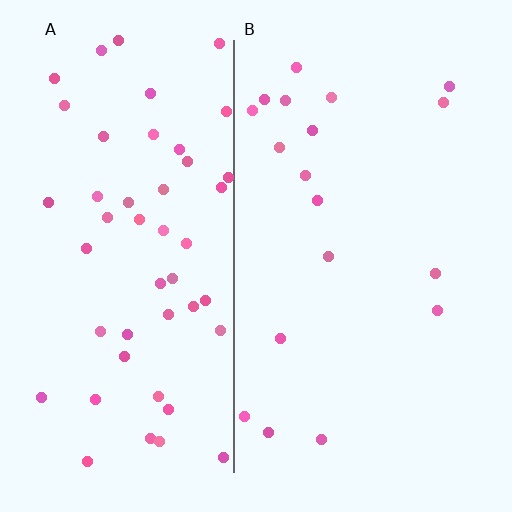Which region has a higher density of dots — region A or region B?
A (the left).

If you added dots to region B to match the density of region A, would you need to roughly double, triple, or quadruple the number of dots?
Approximately triple.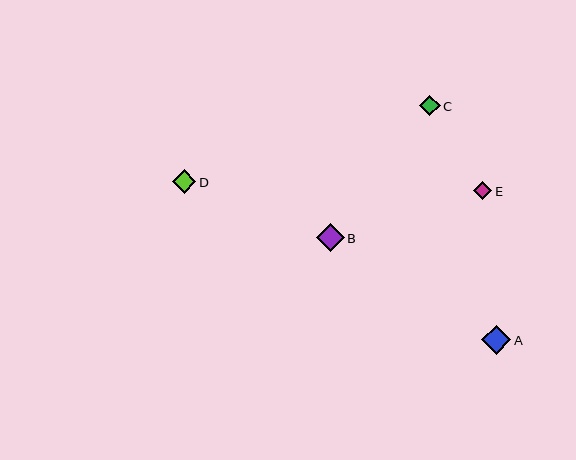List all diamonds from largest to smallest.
From largest to smallest: A, B, D, C, E.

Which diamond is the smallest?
Diamond E is the smallest with a size of approximately 18 pixels.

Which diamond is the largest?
Diamond A is the largest with a size of approximately 29 pixels.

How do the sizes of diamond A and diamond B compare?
Diamond A and diamond B are approximately the same size.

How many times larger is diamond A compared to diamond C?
Diamond A is approximately 1.4 times the size of diamond C.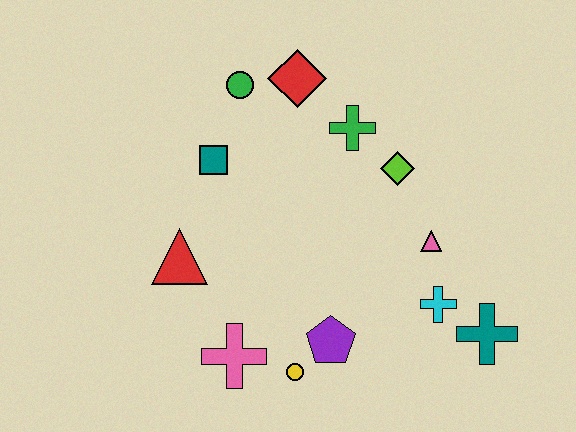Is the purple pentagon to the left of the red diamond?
No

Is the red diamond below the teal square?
No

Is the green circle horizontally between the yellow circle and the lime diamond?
No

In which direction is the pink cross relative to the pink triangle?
The pink cross is to the left of the pink triangle.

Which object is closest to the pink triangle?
The cyan cross is closest to the pink triangle.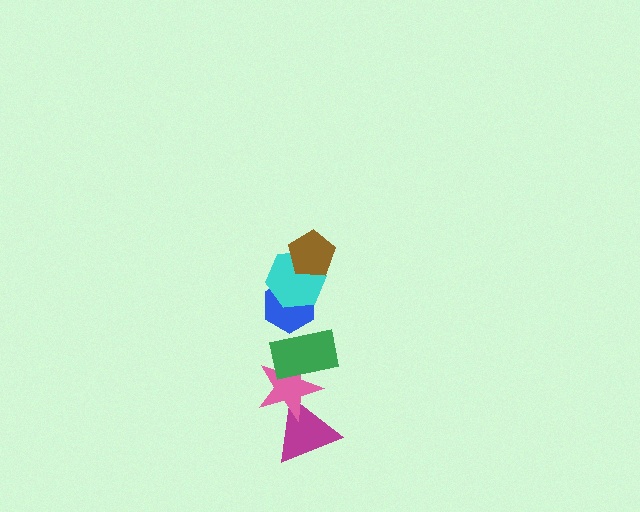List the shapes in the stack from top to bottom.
From top to bottom: the brown pentagon, the cyan hexagon, the blue hexagon, the green rectangle, the pink star, the magenta triangle.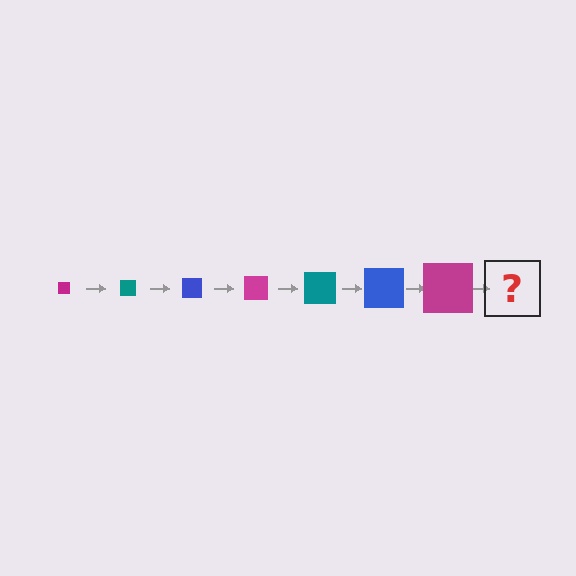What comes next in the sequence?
The next element should be a teal square, larger than the previous one.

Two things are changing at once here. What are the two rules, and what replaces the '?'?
The two rules are that the square grows larger each step and the color cycles through magenta, teal, and blue. The '?' should be a teal square, larger than the previous one.